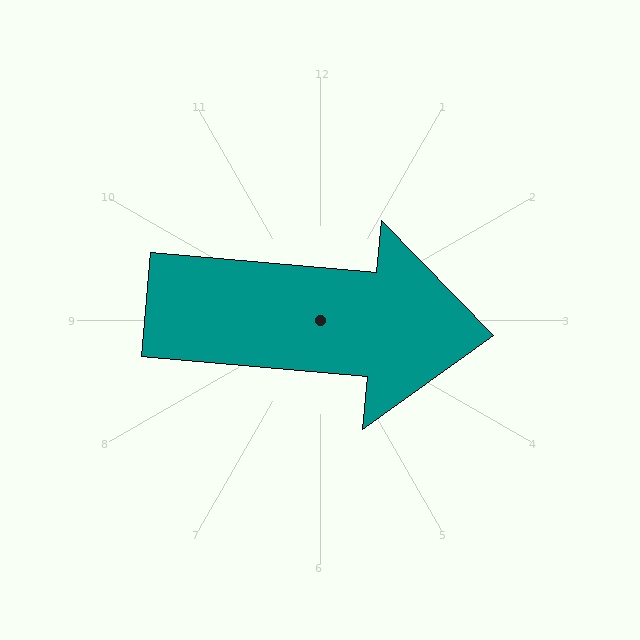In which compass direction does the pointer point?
East.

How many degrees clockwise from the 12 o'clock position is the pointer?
Approximately 95 degrees.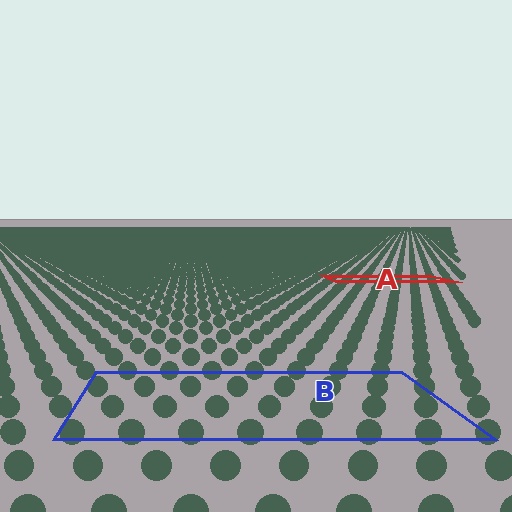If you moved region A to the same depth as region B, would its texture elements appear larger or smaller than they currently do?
They would appear larger. At a closer depth, the same texture elements are projected at a bigger on-screen size.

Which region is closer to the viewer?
Region B is closer. The texture elements there are larger and more spread out.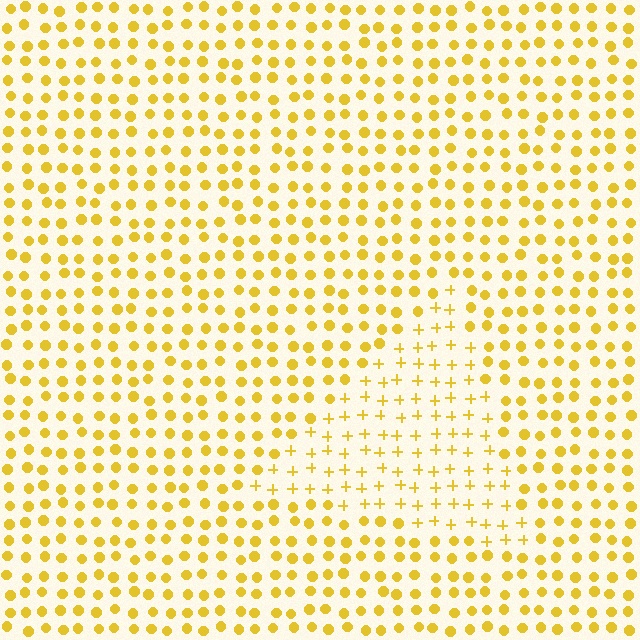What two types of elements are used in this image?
The image uses plus signs inside the triangle region and circles outside it.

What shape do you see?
I see a triangle.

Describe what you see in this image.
The image is filled with small yellow elements arranged in a uniform grid. A triangle-shaped region contains plus signs, while the surrounding area contains circles. The boundary is defined purely by the change in element shape.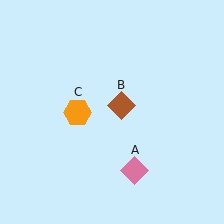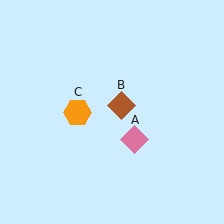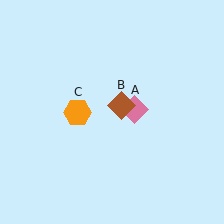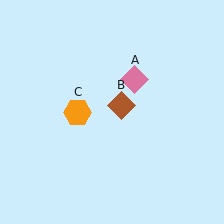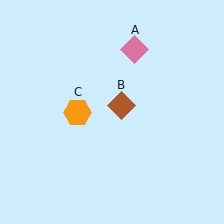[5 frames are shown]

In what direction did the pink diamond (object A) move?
The pink diamond (object A) moved up.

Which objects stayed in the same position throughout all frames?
Brown diamond (object B) and orange hexagon (object C) remained stationary.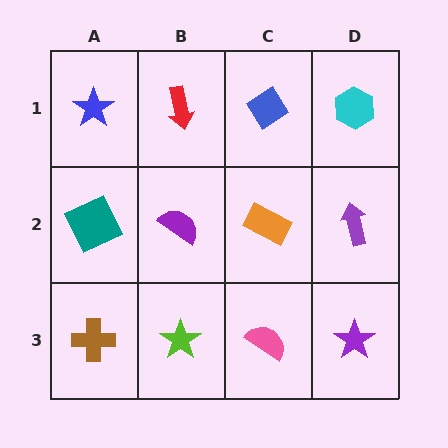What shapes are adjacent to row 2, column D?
A cyan hexagon (row 1, column D), a purple star (row 3, column D), an orange rectangle (row 2, column C).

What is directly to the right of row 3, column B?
A pink semicircle.